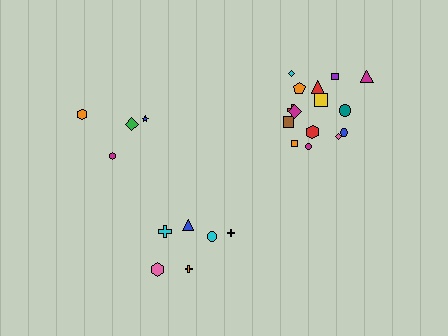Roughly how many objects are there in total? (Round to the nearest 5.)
Roughly 25 objects in total.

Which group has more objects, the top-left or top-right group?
The top-right group.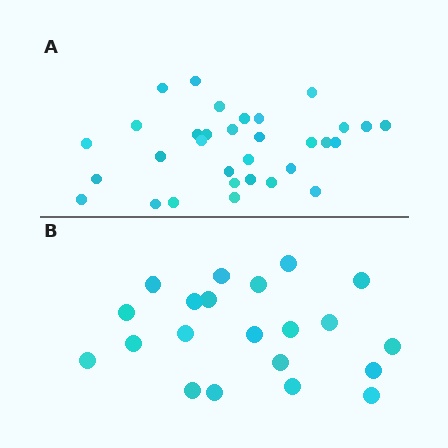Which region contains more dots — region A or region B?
Region A (the top region) has more dots.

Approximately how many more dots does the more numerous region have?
Region A has roughly 12 or so more dots than region B.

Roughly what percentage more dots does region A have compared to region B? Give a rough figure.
About 50% more.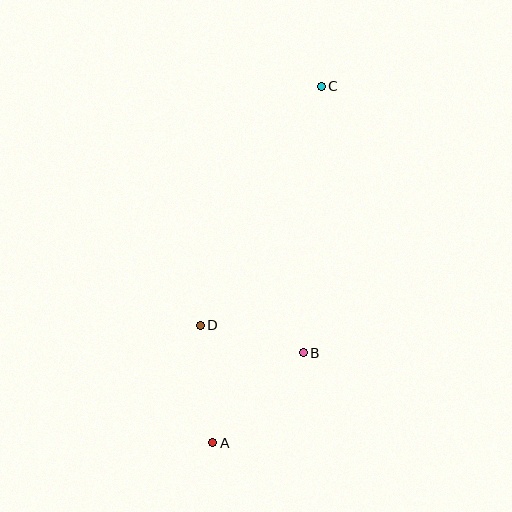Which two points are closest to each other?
Points B and D are closest to each other.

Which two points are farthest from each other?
Points A and C are farthest from each other.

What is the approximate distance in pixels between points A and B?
The distance between A and B is approximately 128 pixels.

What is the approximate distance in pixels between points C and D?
The distance between C and D is approximately 268 pixels.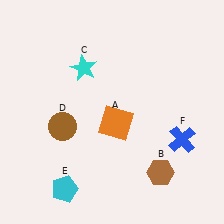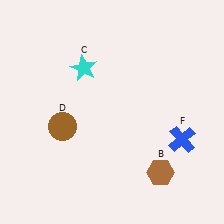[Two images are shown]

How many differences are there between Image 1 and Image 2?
There are 2 differences between the two images.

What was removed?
The cyan pentagon (E), the orange square (A) were removed in Image 2.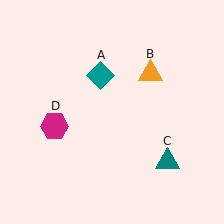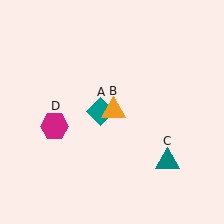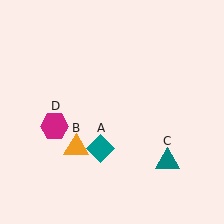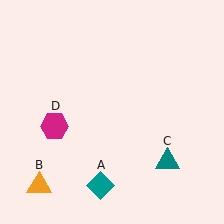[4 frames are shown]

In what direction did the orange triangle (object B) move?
The orange triangle (object B) moved down and to the left.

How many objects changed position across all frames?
2 objects changed position: teal diamond (object A), orange triangle (object B).